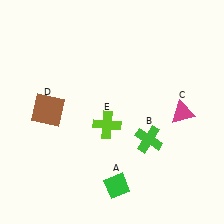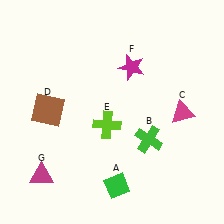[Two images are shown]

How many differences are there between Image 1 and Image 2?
There are 2 differences between the two images.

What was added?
A magenta star (F), a magenta triangle (G) were added in Image 2.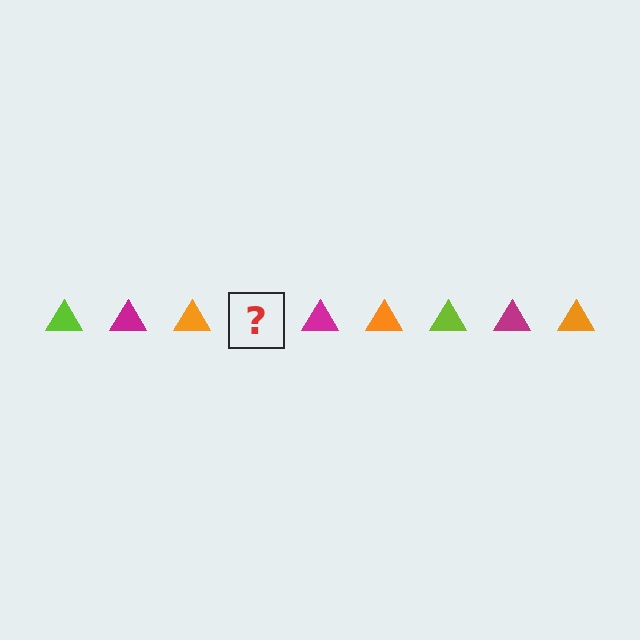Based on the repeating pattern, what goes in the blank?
The blank should be a lime triangle.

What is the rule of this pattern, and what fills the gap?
The rule is that the pattern cycles through lime, magenta, orange triangles. The gap should be filled with a lime triangle.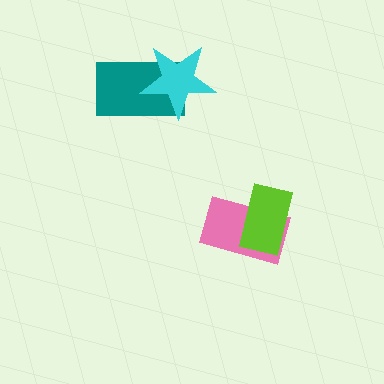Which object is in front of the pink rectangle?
The lime rectangle is in front of the pink rectangle.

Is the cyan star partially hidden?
No, no other shape covers it.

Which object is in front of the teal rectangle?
The cyan star is in front of the teal rectangle.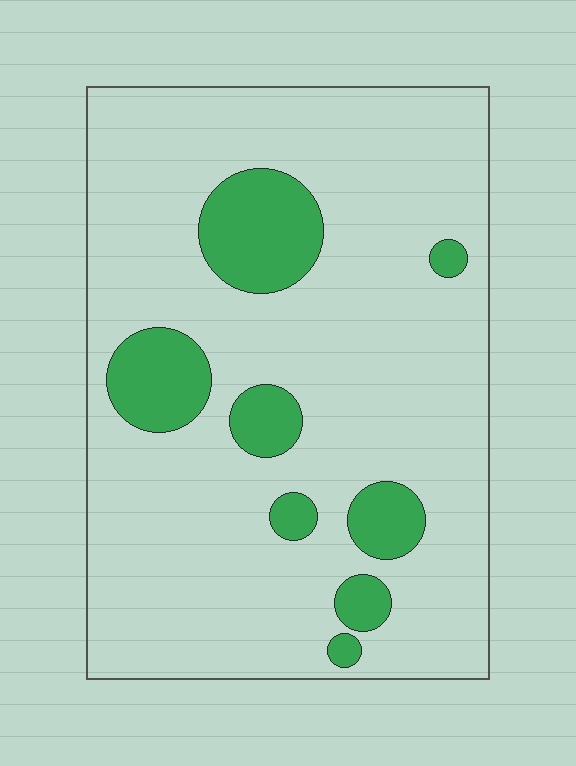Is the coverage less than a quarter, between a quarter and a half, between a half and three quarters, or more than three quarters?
Less than a quarter.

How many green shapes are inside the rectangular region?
8.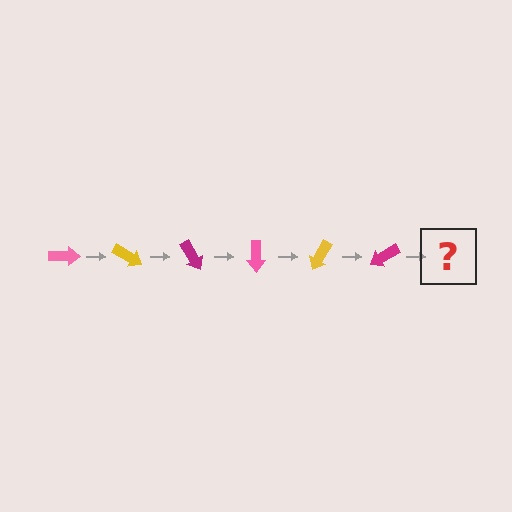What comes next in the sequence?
The next element should be a pink arrow, rotated 180 degrees from the start.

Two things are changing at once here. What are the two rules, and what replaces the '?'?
The two rules are that it rotates 30 degrees each step and the color cycles through pink, yellow, and magenta. The '?' should be a pink arrow, rotated 180 degrees from the start.